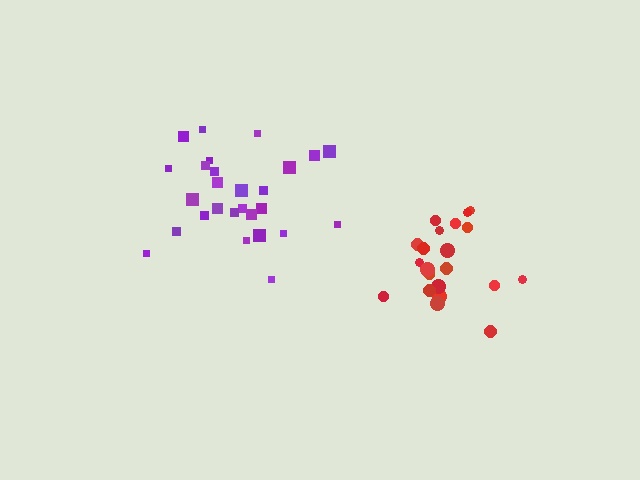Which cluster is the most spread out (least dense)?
Purple.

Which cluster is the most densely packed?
Red.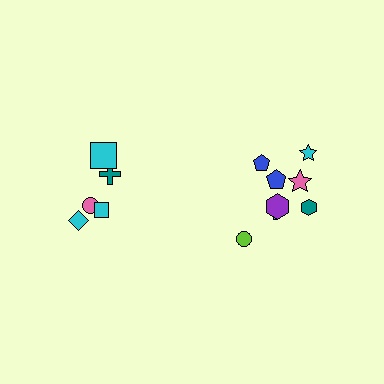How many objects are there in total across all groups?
There are 13 objects.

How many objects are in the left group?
There are 5 objects.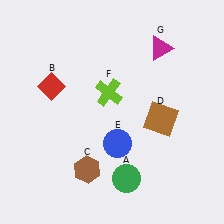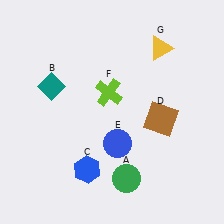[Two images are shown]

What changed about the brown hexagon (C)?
In Image 1, C is brown. In Image 2, it changed to blue.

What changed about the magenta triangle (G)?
In Image 1, G is magenta. In Image 2, it changed to yellow.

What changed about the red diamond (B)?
In Image 1, B is red. In Image 2, it changed to teal.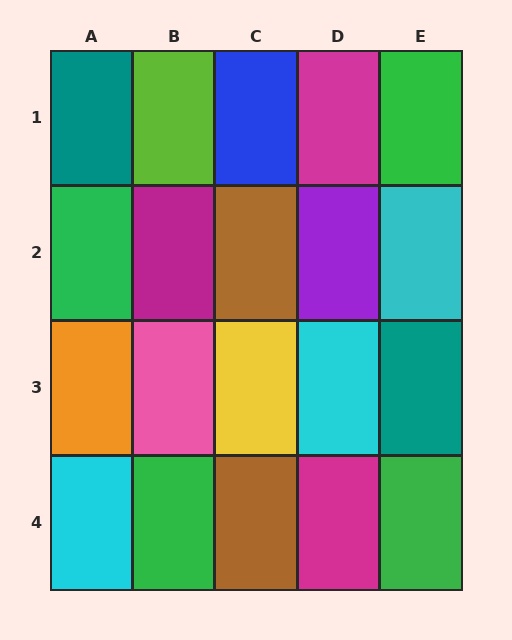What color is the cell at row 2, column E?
Cyan.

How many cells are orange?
1 cell is orange.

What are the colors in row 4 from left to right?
Cyan, green, brown, magenta, green.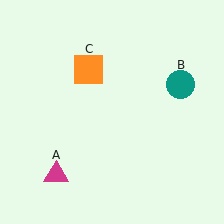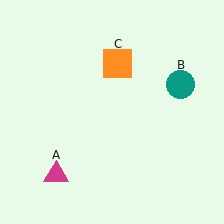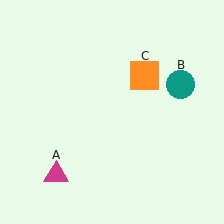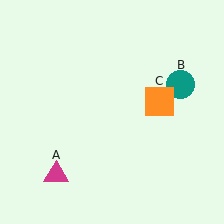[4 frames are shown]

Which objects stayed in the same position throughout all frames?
Magenta triangle (object A) and teal circle (object B) remained stationary.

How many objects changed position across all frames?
1 object changed position: orange square (object C).